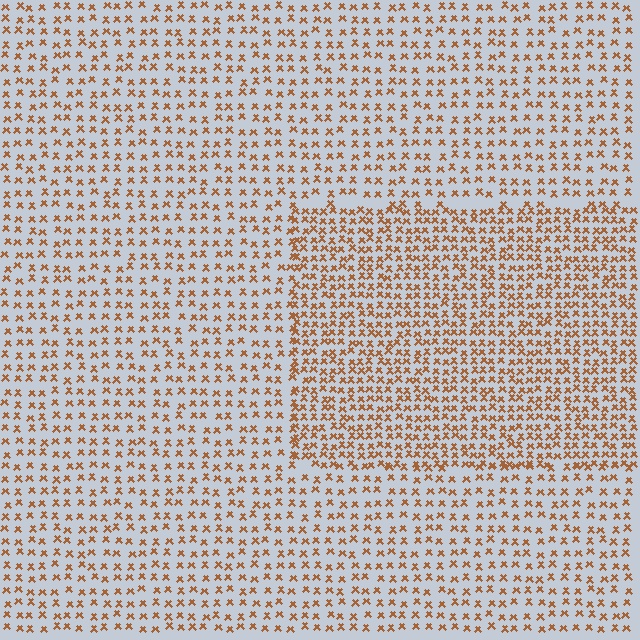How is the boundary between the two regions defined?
The boundary is defined by a change in element density (approximately 1.8x ratio). All elements are the same color, size, and shape.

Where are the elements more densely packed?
The elements are more densely packed inside the rectangle boundary.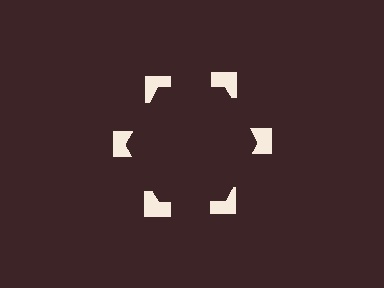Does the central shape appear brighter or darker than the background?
It typically appears slightly darker than the background, even though no actual brightness change is drawn.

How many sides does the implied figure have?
6 sides.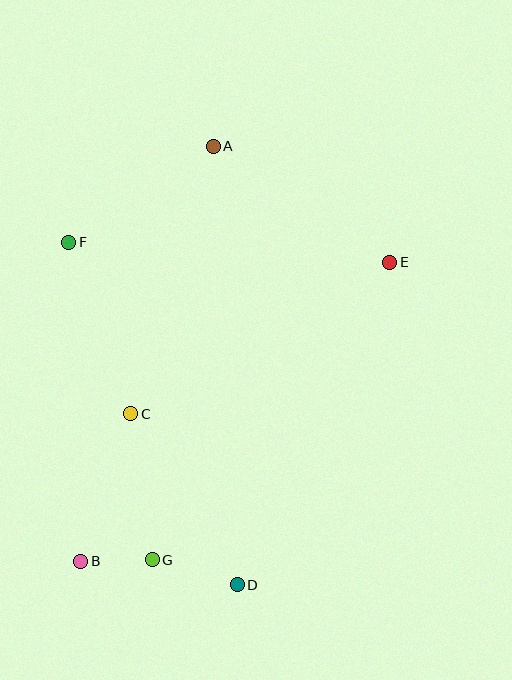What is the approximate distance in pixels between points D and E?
The distance between D and E is approximately 357 pixels.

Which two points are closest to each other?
Points B and G are closest to each other.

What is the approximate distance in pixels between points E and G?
The distance between E and G is approximately 381 pixels.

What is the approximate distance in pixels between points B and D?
The distance between B and D is approximately 158 pixels.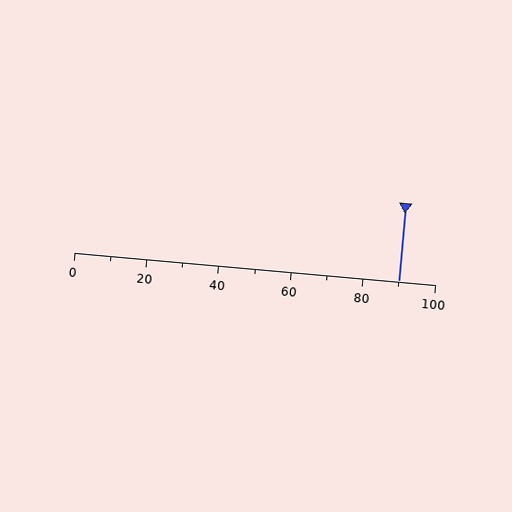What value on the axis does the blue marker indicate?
The marker indicates approximately 90.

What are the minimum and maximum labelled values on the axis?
The axis runs from 0 to 100.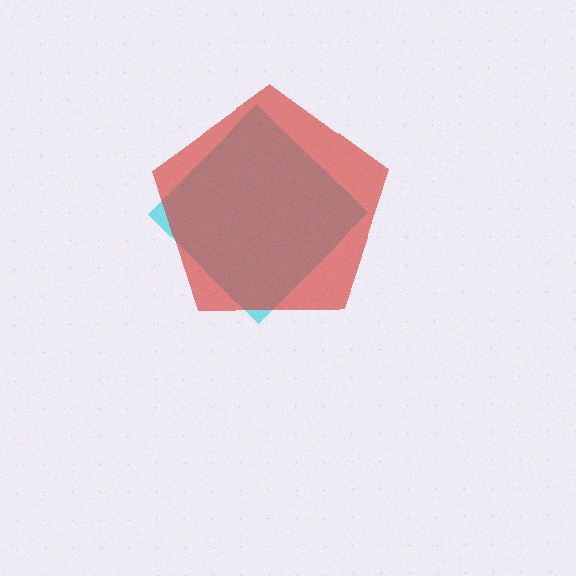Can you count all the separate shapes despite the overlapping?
Yes, there are 2 separate shapes.